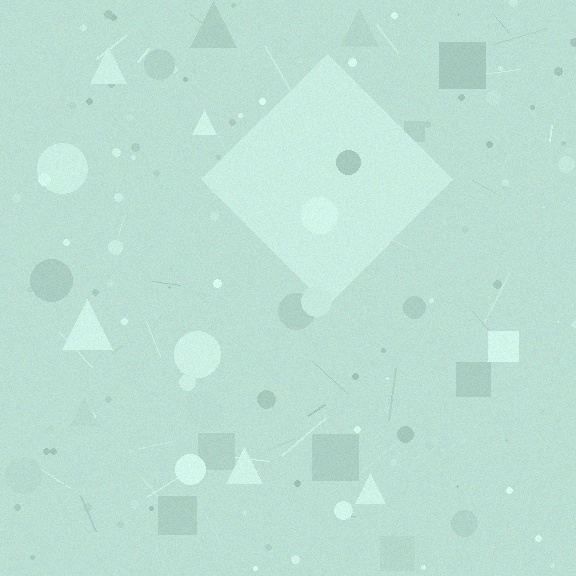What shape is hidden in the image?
A diamond is hidden in the image.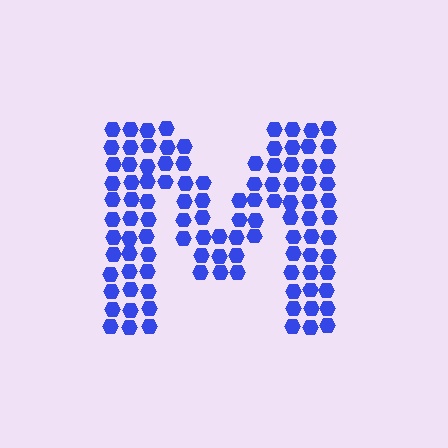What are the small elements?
The small elements are hexagons.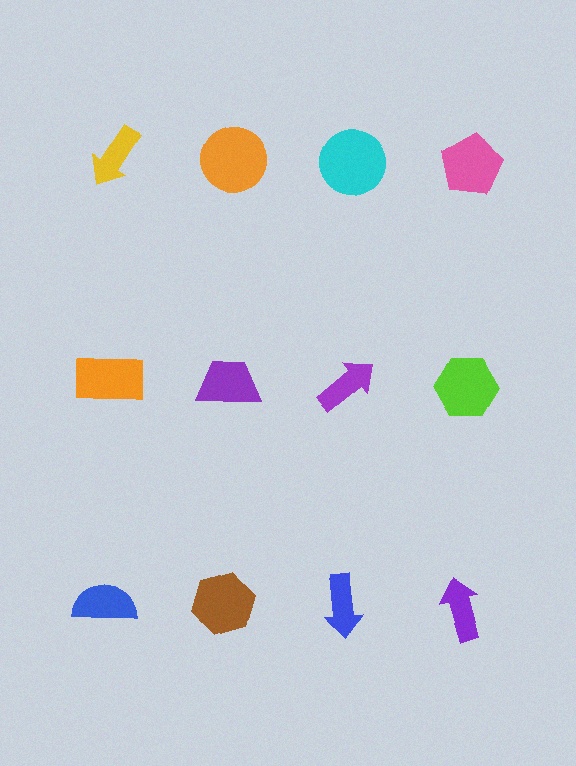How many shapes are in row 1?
4 shapes.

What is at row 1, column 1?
A yellow arrow.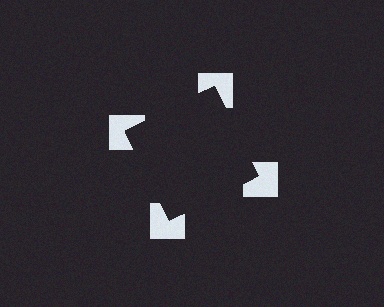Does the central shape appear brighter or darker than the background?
It typically appears slightly darker than the background, even though no actual brightness change is drawn.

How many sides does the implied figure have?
4 sides.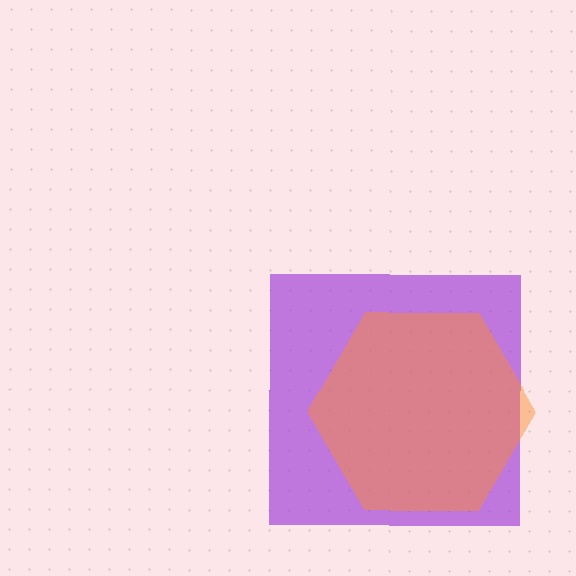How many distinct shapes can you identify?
There are 2 distinct shapes: a purple square, an orange hexagon.